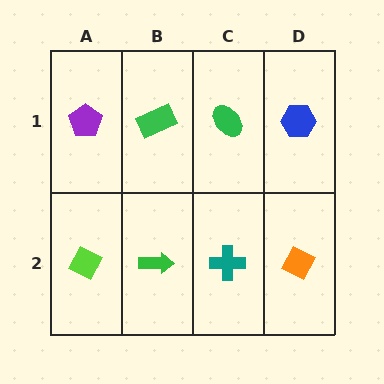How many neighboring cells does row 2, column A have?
2.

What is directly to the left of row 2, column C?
A green arrow.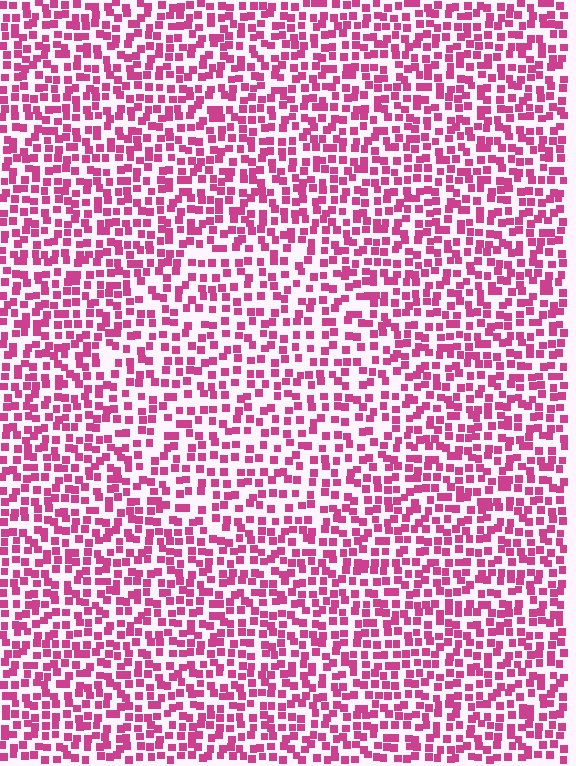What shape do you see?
I see a circle.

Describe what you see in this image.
The image contains small magenta elements arranged at two different densities. A circle-shaped region is visible where the elements are less densely packed than the surrounding area.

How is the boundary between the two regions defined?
The boundary is defined by a change in element density (approximately 1.4x ratio). All elements are the same color, size, and shape.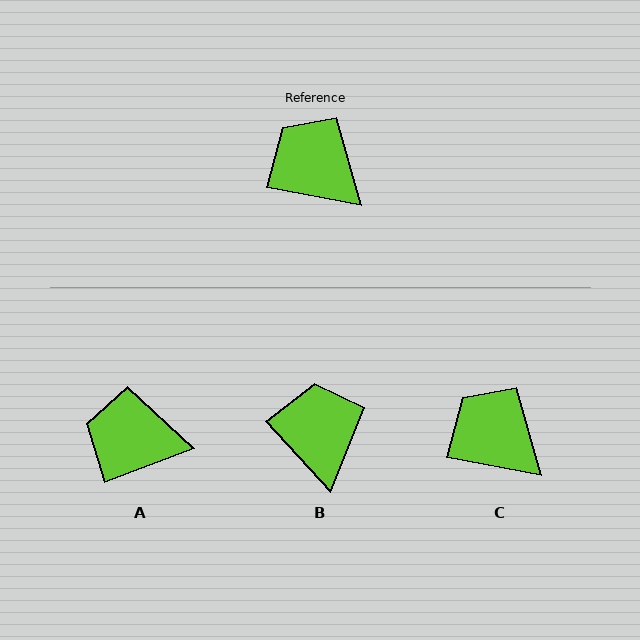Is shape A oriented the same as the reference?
No, it is off by about 32 degrees.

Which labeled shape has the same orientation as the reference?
C.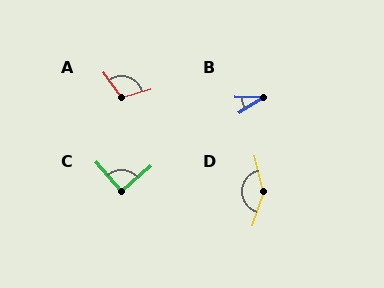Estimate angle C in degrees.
Approximately 91 degrees.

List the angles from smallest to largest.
B (34°), C (91°), A (110°), D (149°).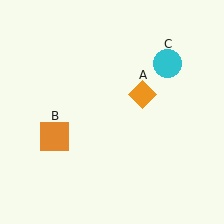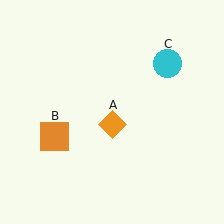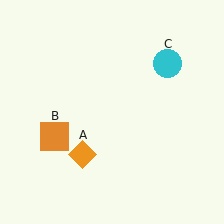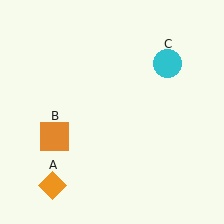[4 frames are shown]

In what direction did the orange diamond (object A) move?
The orange diamond (object A) moved down and to the left.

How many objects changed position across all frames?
1 object changed position: orange diamond (object A).